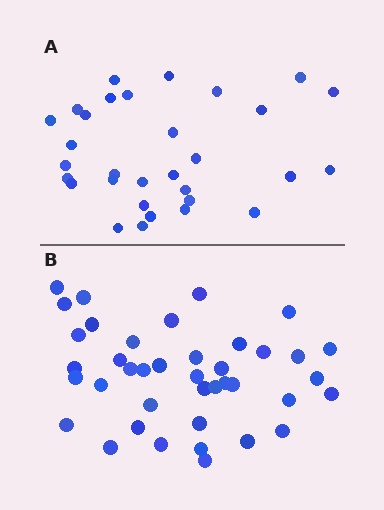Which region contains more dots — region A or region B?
Region B (the bottom region) has more dots.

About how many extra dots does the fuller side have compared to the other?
Region B has roughly 8 or so more dots than region A.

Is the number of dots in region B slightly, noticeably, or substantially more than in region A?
Region B has noticeably more, but not dramatically so. The ratio is roughly 1.3 to 1.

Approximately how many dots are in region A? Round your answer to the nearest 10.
About 30 dots. (The exact count is 31, which rounds to 30.)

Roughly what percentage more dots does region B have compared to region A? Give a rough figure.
About 30% more.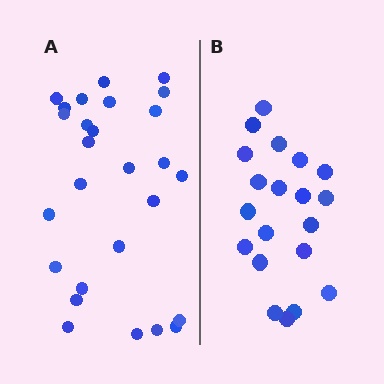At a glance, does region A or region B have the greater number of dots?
Region A (the left region) has more dots.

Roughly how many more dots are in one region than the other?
Region A has roughly 8 or so more dots than region B.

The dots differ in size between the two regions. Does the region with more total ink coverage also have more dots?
No. Region B has more total ink coverage because its dots are larger, but region A actually contains more individual dots. Total area can be misleading — the number of items is what matters here.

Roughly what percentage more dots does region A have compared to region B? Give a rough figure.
About 35% more.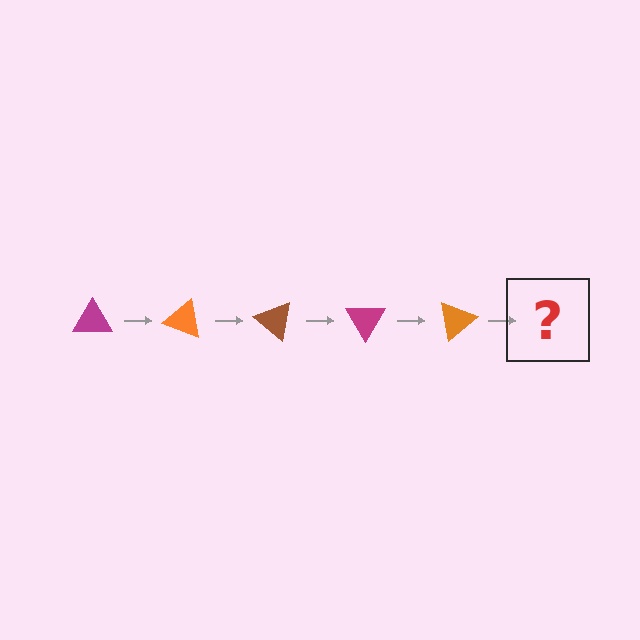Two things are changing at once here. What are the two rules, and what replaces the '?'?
The two rules are that it rotates 20 degrees each step and the color cycles through magenta, orange, and brown. The '?' should be a brown triangle, rotated 100 degrees from the start.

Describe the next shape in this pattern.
It should be a brown triangle, rotated 100 degrees from the start.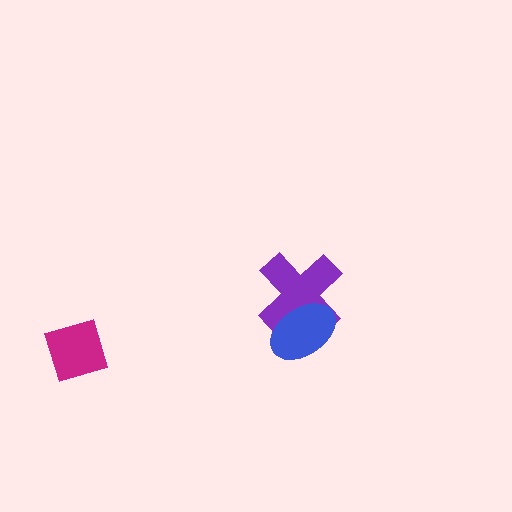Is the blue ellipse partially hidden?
No, no other shape covers it.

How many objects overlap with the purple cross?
1 object overlaps with the purple cross.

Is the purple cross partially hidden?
Yes, it is partially covered by another shape.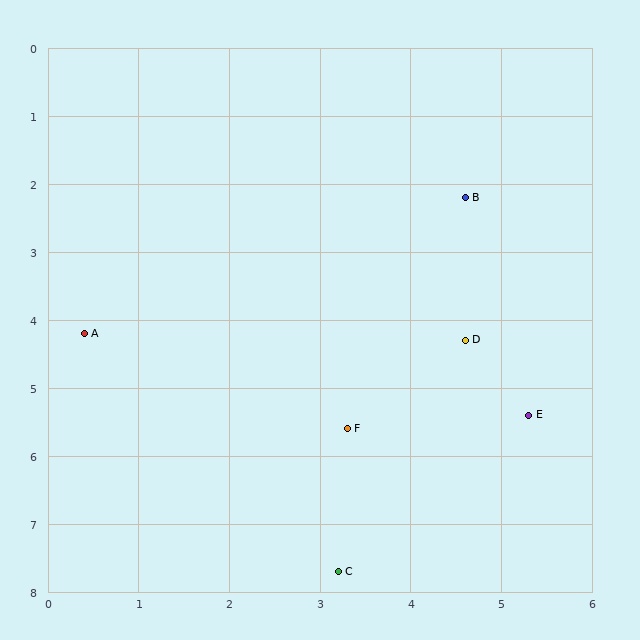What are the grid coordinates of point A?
Point A is at approximately (0.4, 4.2).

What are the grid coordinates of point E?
Point E is at approximately (5.3, 5.4).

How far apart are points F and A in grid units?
Points F and A are about 3.2 grid units apart.